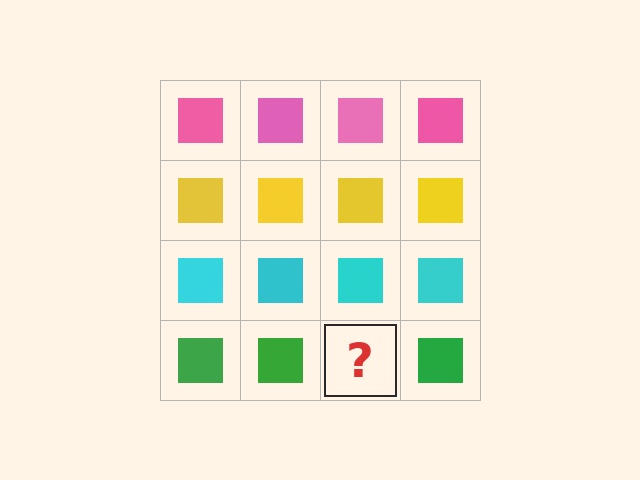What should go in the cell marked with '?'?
The missing cell should contain a green square.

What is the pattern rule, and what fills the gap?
The rule is that each row has a consistent color. The gap should be filled with a green square.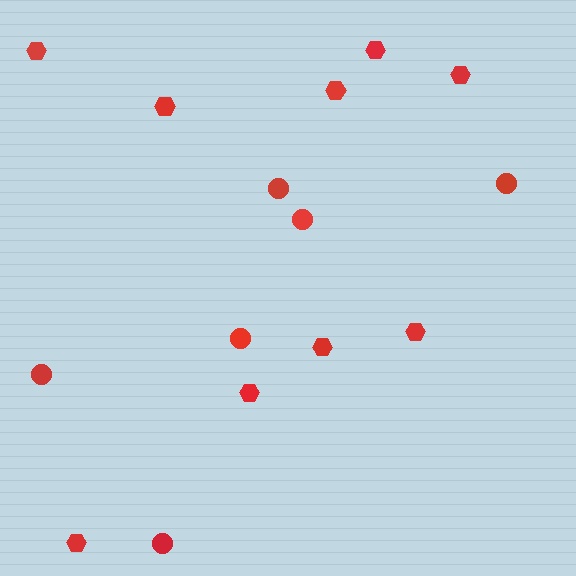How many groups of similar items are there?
There are 2 groups: one group of hexagons (9) and one group of circles (6).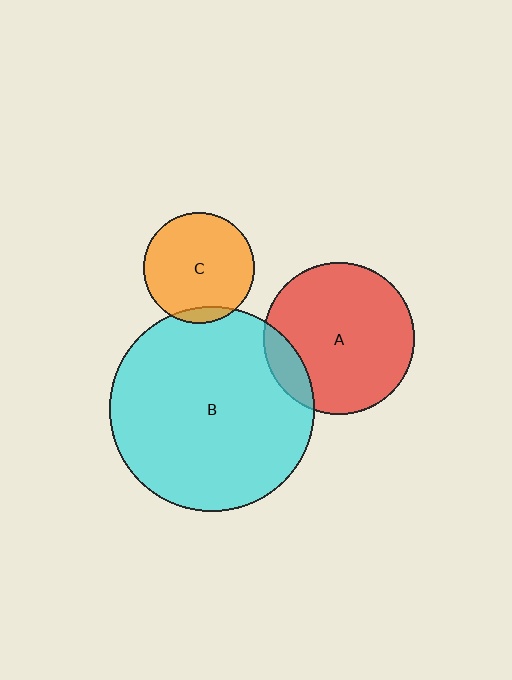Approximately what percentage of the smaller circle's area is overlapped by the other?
Approximately 15%.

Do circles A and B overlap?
Yes.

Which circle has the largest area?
Circle B (cyan).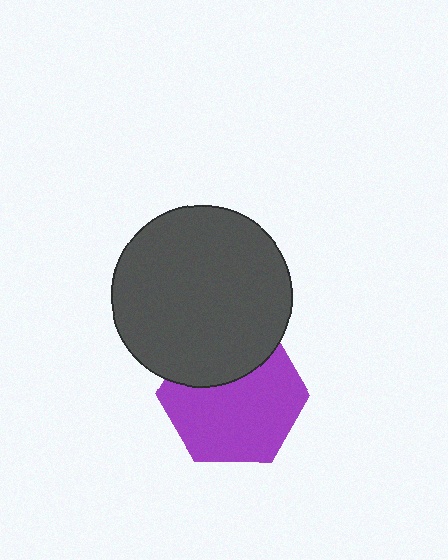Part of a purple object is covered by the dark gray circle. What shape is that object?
It is a hexagon.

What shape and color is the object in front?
The object in front is a dark gray circle.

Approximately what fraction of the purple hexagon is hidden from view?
Roughly 32% of the purple hexagon is hidden behind the dark gray circle.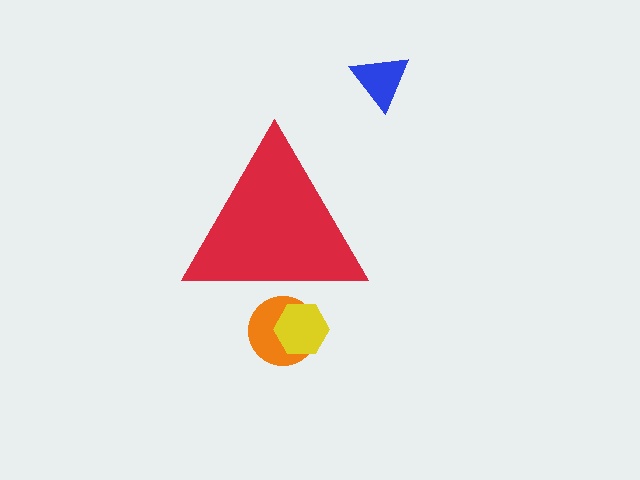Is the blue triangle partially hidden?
No, the blue triangle is fully visible.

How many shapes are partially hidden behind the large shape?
2 shapes are partially hidden.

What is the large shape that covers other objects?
A red triangle.